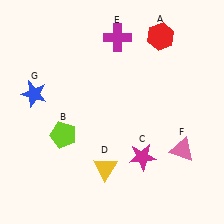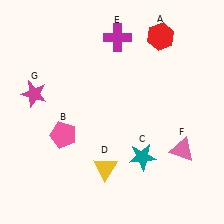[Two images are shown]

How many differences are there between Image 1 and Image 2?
There are 3 differences between the two images.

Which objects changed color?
B changed from lime to pink. C changed from magenta to teal. G changed from blue to magenta.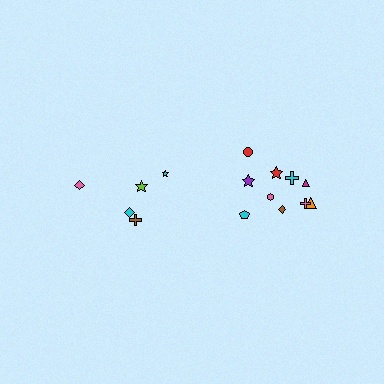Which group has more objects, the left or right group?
The right group.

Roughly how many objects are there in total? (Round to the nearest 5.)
Roughly 15 objects in total.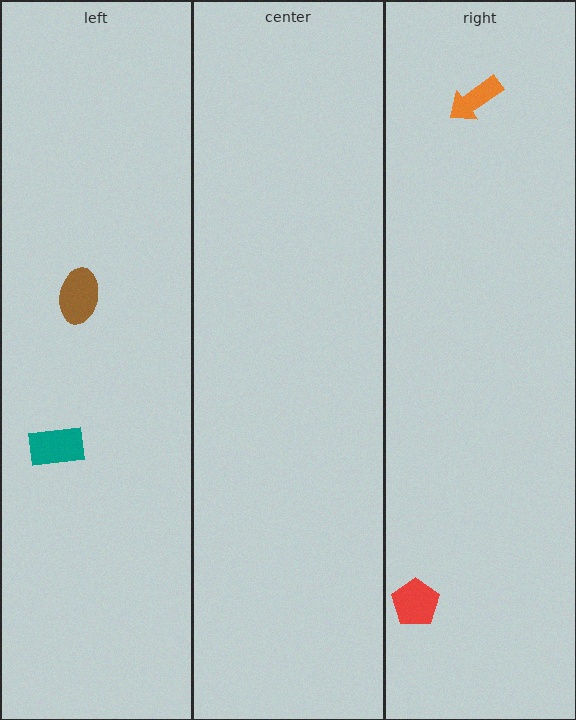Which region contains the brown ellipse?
The left region.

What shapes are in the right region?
The orange arrow, the red pentagon.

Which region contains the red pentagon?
The right region.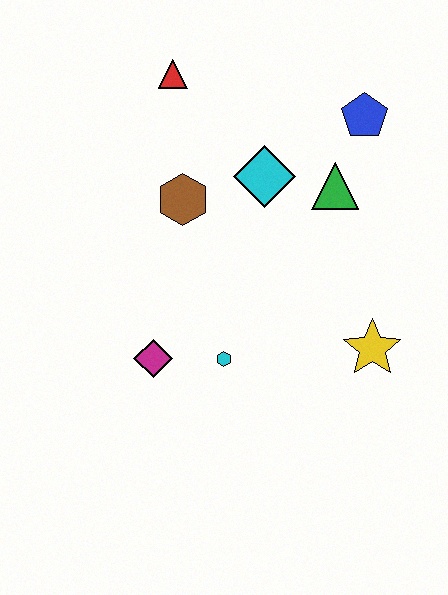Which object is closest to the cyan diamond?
The green triangle is closest to the cyan diamond.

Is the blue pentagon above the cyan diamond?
Yes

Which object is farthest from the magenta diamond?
The blue pentagon is farthest from the magenta diamond.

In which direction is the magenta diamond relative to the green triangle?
The magenta diamond is to the left of the green triangle.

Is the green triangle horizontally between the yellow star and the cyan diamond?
Yes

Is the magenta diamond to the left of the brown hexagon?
Yes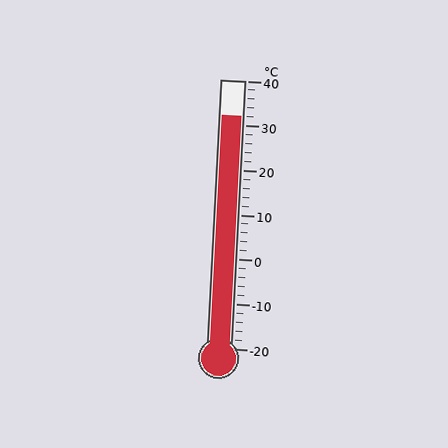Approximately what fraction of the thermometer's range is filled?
The thermometer is filled to approximately 85% of its range.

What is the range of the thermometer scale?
The thermometer scale ranges from -20°C to 40°C.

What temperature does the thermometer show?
The thermometer shows approximately 32°C.